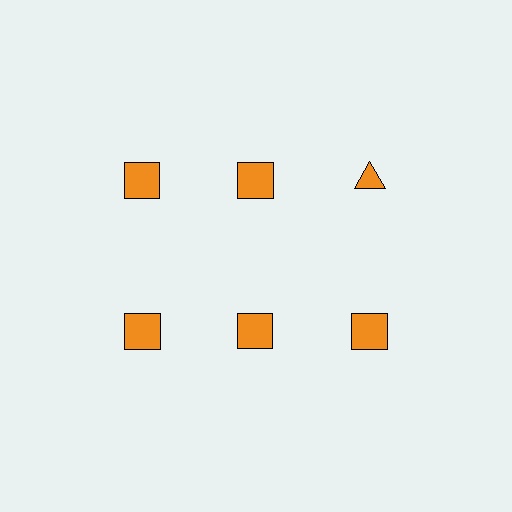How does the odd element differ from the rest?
It has a different shape: triangle instead of square.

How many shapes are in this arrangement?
There are 6 shapes arranged in a grid pattern.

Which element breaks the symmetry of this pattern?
The orange triangle in the top row, center column breaks the symmetry. All other shapes are orange squares.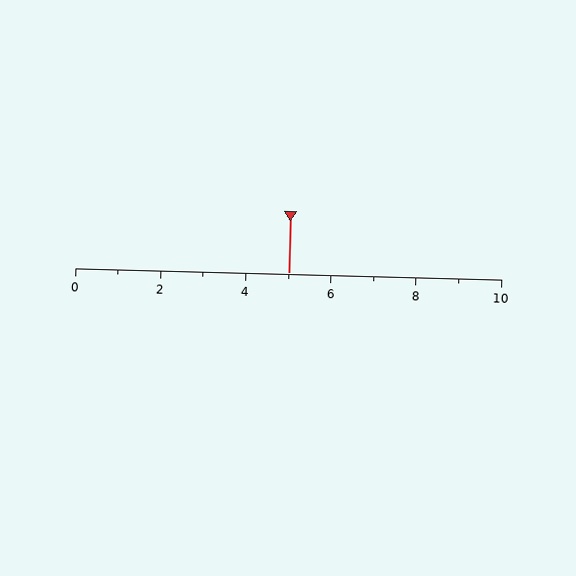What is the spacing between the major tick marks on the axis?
The major ticks are spaced 2 apart.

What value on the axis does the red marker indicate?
The marker indicates approximately 5.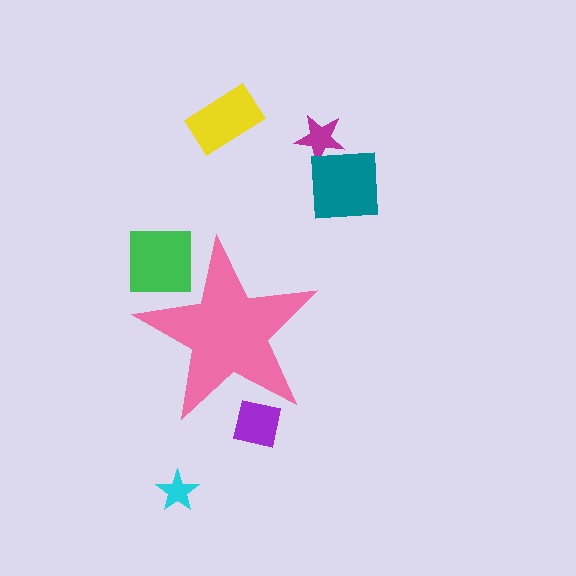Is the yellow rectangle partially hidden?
No, the yellow rectangle is fully visible.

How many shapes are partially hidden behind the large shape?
2 shapes are partially hidden.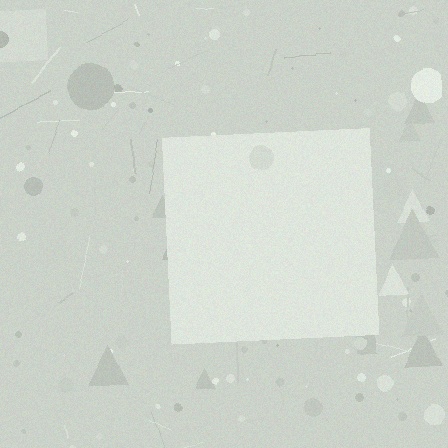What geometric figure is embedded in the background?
A square is embedded in the background.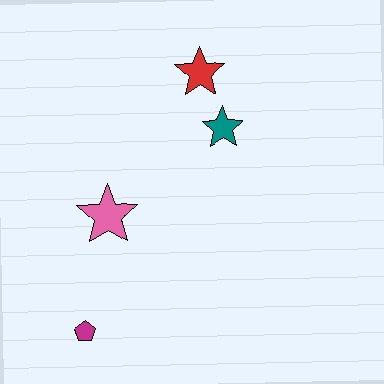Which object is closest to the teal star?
The red star is closest to the teal star.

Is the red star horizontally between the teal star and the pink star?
Yes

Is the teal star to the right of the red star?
Yes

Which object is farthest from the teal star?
The magenta pentagon is farthest from the teal star.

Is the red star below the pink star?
No